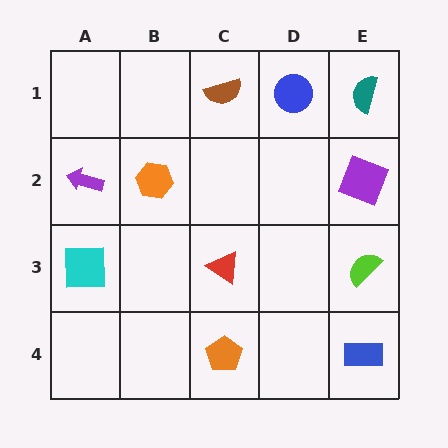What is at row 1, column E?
A teal semicircle.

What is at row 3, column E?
A lime semicircle.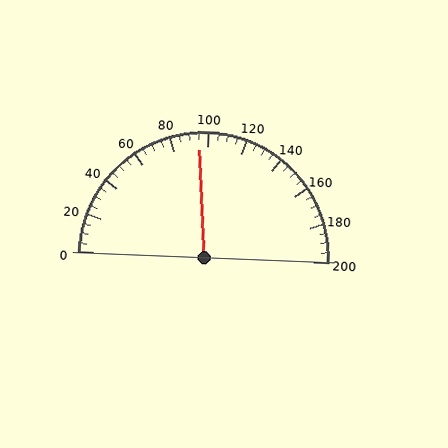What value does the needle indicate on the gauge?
The needle indicates approximately 95.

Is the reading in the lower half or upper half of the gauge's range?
The reading is in the lower half of the range (0 to 200).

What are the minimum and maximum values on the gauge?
The gauge ranges from 0 to 200.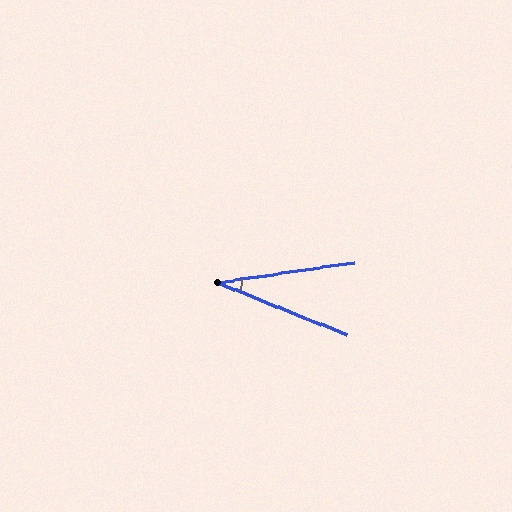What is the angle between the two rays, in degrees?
Approximately 30 degrees.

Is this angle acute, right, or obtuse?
It is acute.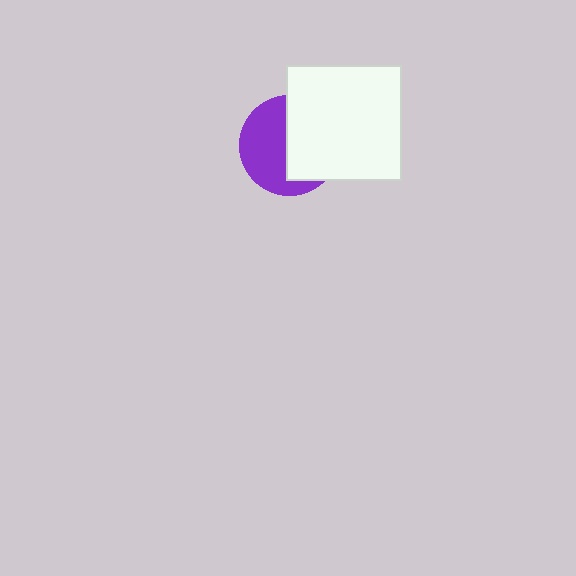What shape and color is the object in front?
The object in front is a white square.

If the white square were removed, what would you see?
You would see the complete purple circle.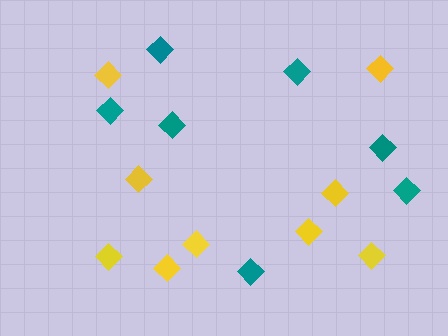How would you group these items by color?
There are 2 groups: one group of yellow diamonds (9) and one group of teal diamonds (7).